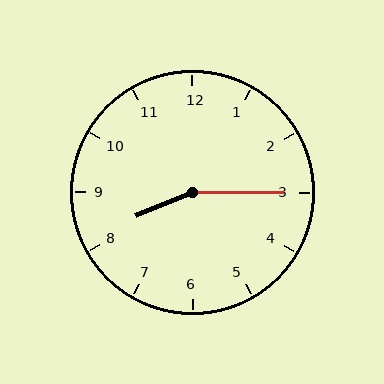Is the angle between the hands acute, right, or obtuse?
It is obtuse.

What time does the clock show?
8:15.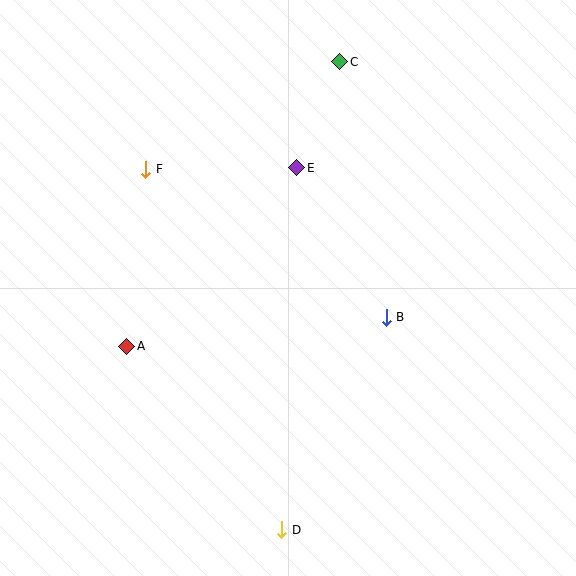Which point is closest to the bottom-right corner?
Point D is closest to the bottom-right corner.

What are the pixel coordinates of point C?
Point C is at (340, 62).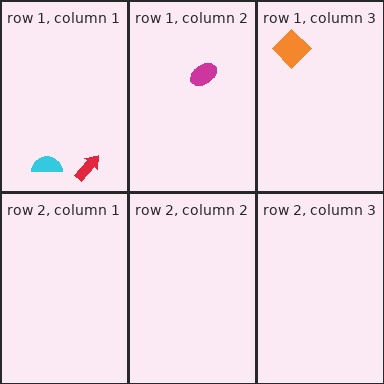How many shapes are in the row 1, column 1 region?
2.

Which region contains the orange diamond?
The row 1, column 3 region.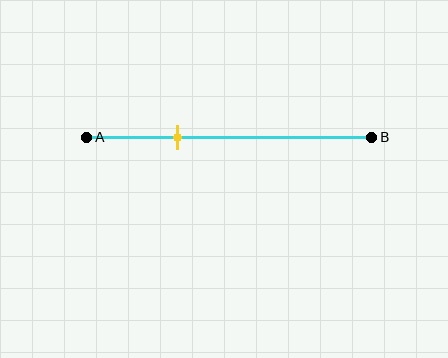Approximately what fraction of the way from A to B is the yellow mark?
The yellow mark is approximately 30% of the way from A to B.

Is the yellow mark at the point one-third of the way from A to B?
Yes, the mark is approximately at the one-third point.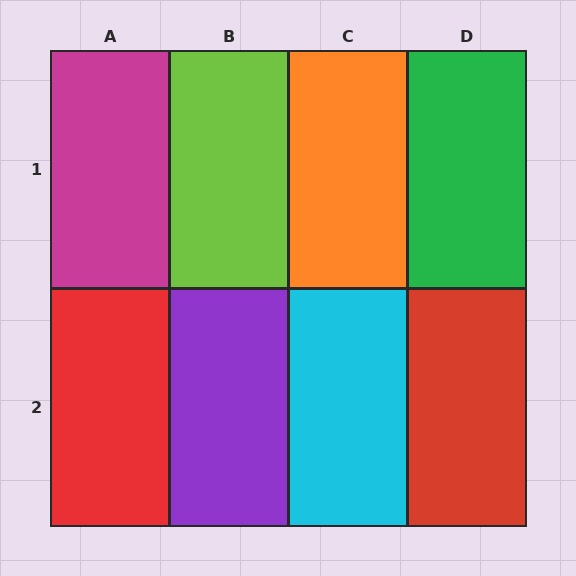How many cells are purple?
1 cell is purple.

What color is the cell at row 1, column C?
Orange.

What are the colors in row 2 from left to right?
Red, purple, cyan, red.